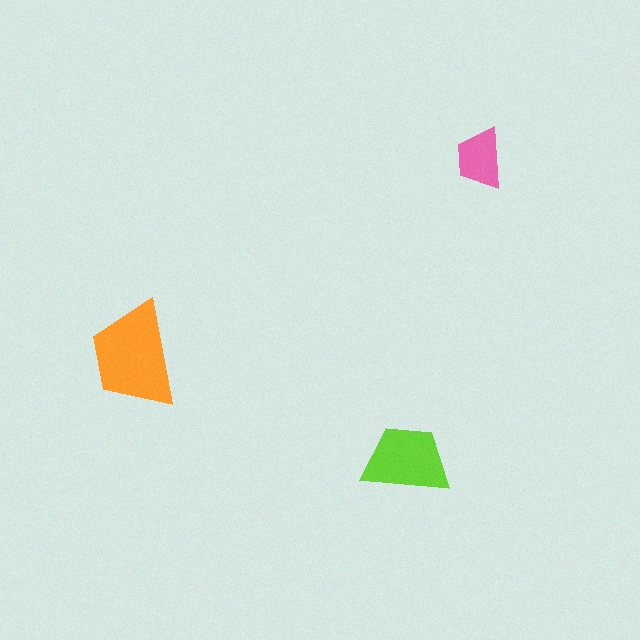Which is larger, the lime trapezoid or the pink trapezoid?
The lime one.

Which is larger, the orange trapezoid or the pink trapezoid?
The orange one.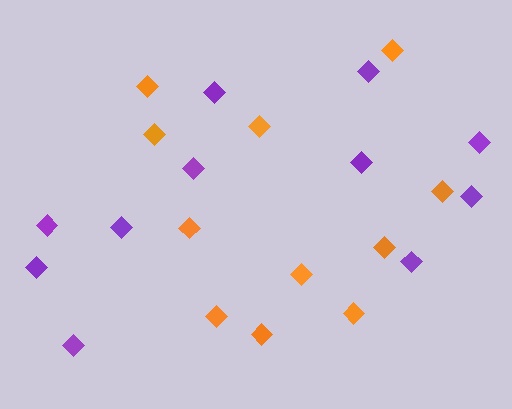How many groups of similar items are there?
There are 2 groups: one group of orange diamonds (11) and one group of purple diamonds (11).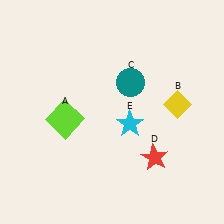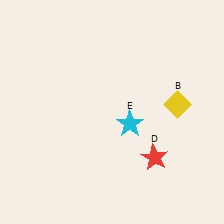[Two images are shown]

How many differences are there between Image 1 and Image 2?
There are 2 differences between the two images.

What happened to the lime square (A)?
The lime square (A) was removed in Image 2. It was in the bottom-left area of Image 1.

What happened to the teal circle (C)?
The teal circle (C) was removed in Image 2. It was in the top-right area of Image 1.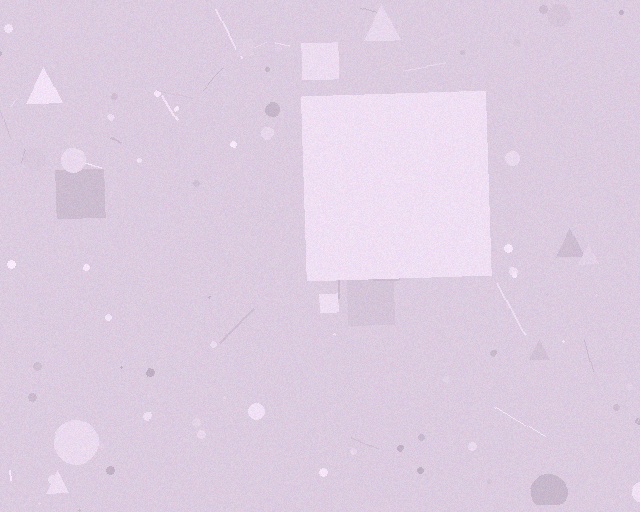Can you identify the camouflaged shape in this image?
The camouflaged shape is a square.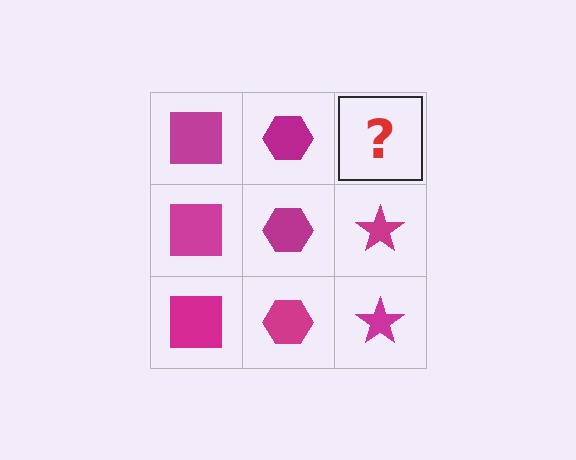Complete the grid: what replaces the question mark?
The question mark should be replaced with a magenta star.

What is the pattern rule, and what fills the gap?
The rule is that each column has a consistent shape. The gap should be filled with a magenta star.